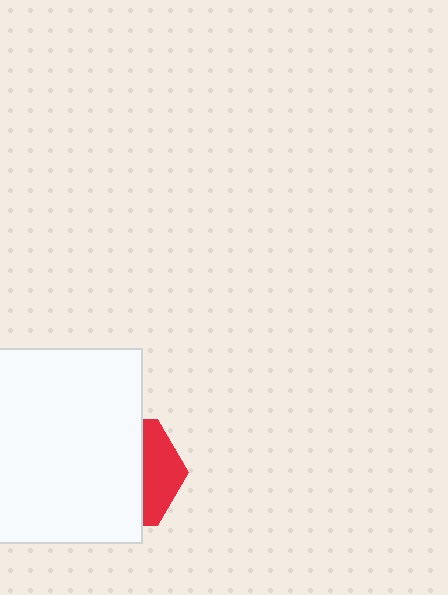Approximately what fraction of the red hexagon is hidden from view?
Roughly 67% of the red hexagon is hidden behind the white rectangle.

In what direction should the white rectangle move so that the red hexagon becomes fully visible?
The white rectangle should move left. That is the shortest direction to clear the overlap and leave the red hexagon fully visible.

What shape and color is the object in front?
The object in front is a white rectangle.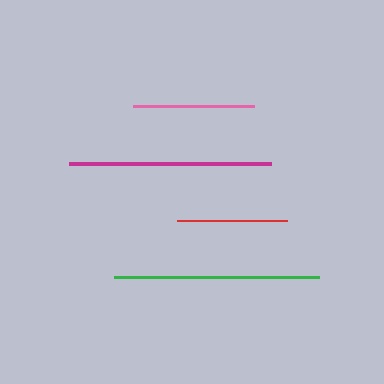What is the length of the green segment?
The green segment is approximately 205 pixels long.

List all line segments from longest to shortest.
From longest to shortest: green, magenta, pink, red.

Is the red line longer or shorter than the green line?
The green line is longer than the red line.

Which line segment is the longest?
The green line is the longest at approximately 205 pixels.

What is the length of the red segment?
The red segment is approximately 110 pixels long.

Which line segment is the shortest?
The red line is the shortest at approximately 110 pixels.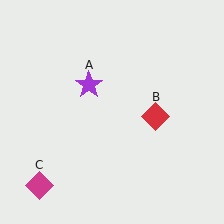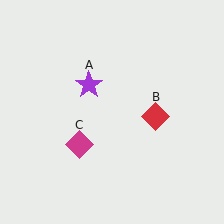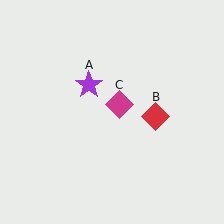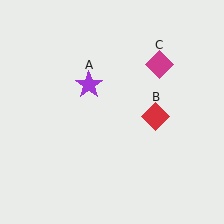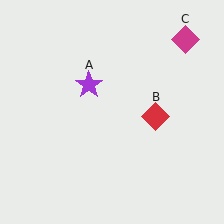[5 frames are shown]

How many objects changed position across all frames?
1 object changed position: magenta diamond (object C).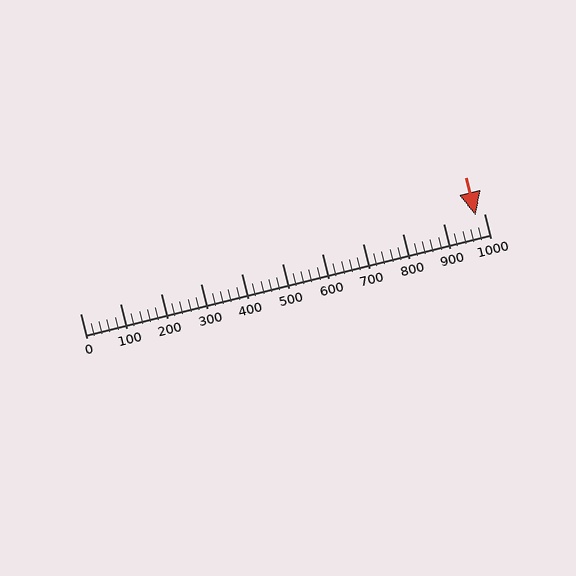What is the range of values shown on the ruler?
The ruler shows values from 0 to 1000.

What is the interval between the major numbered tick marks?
The major tick marks are spaced 100 units apart.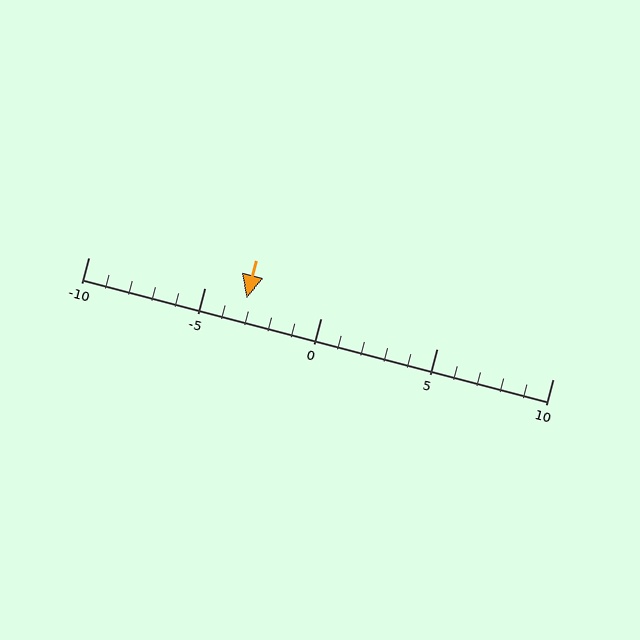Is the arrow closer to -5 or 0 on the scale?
The arrow is closer to -5.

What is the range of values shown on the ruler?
The ruler shows values from -10 to 10.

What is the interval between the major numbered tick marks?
The major tick marks are spaced 5 units apart.